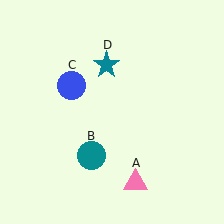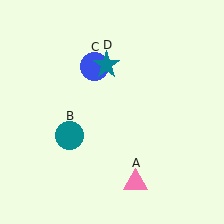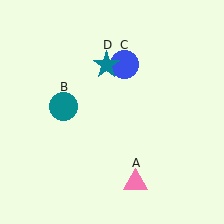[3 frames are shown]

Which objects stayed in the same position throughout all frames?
Pink triangle (object A) and teal star (object D) remained stationary.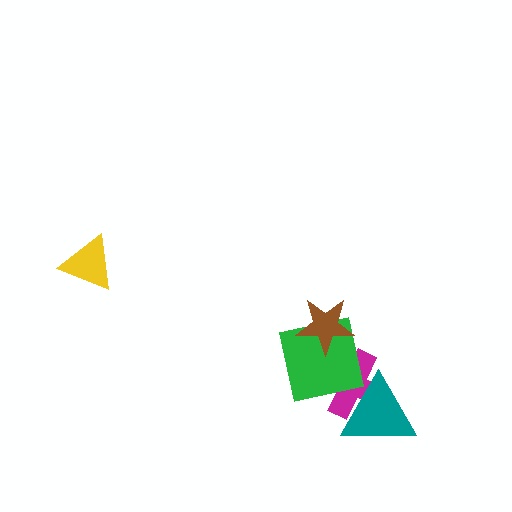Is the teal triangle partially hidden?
No, no other shape covers it.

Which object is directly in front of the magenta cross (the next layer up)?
The green square is directly in front of the magenta cross.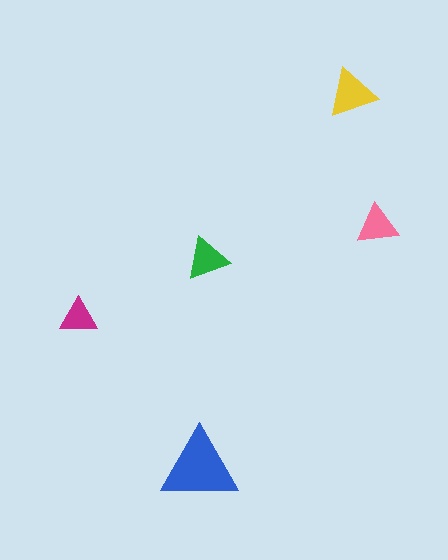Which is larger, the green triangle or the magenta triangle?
The green one.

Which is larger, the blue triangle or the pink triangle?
The blue one.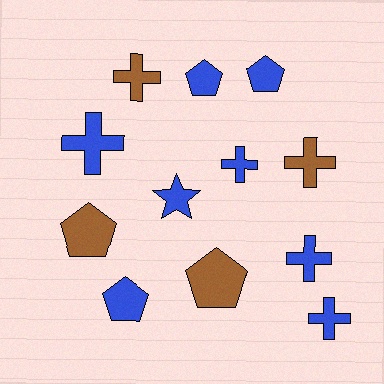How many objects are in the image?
There are 12 objects.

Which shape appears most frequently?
Cross, with 6 objects.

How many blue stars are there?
There is 1 blue star.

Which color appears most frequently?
Blue, with 8 objects.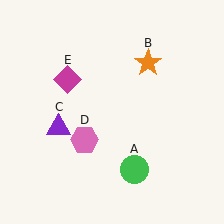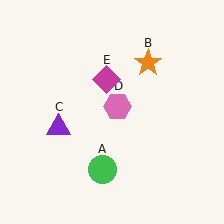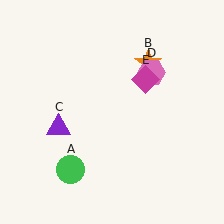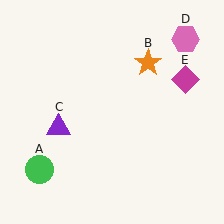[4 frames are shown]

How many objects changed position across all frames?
3 objects changed position: green circle (object A), pink hexagon (object D), magenta diamond (object E).